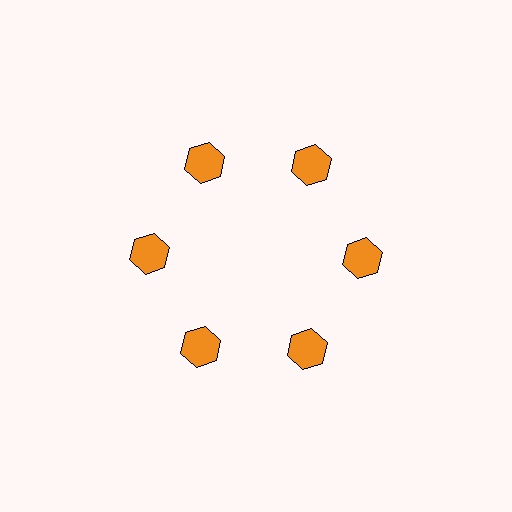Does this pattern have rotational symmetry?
Yes, this pattern has 6-fold rotational symmetry. It looks the same after rotating 60 degrees around the center.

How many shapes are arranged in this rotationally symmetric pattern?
There are 6 shapes, arranged in 6 groups of 1.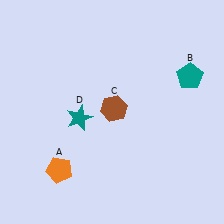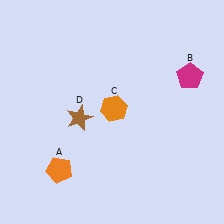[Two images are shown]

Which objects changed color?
B changed from teal to magenta. C changed from brown to orange. D changed from teal to brown.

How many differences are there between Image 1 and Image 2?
There are 3 differences between the two images.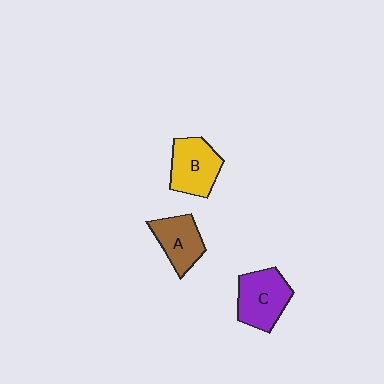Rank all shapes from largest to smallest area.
From largest to smallest: C (purple), B (yellow), A (brown).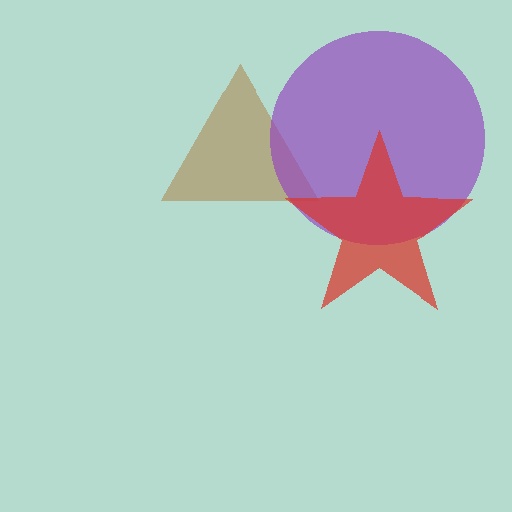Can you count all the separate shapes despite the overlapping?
Yes, there are 3 separate shapes.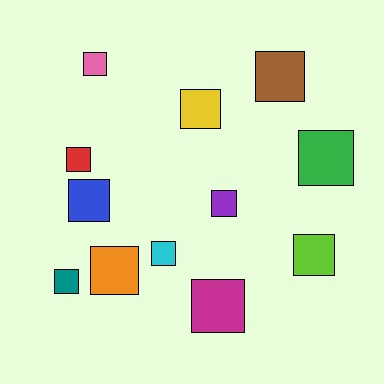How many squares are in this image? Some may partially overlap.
There are 12 squares.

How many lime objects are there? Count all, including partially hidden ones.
There is 1 lime object.